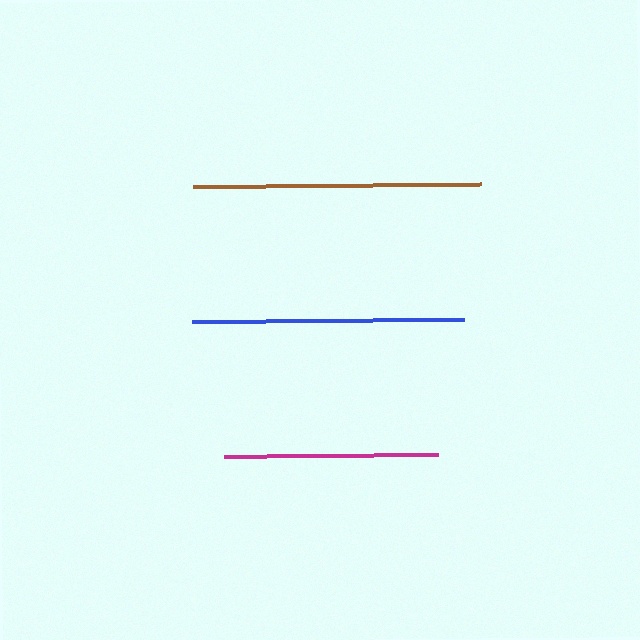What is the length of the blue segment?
The blue segment is approximately 272 pixels long.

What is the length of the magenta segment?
The magenta segment is approximately 214 pixels long.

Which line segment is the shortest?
The magenta line is the shortest at approximately 214 pixels.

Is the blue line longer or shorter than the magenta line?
The blue line is longer than the magenta line.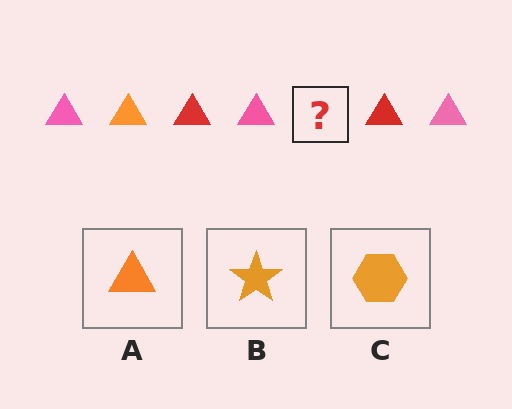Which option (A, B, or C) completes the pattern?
A.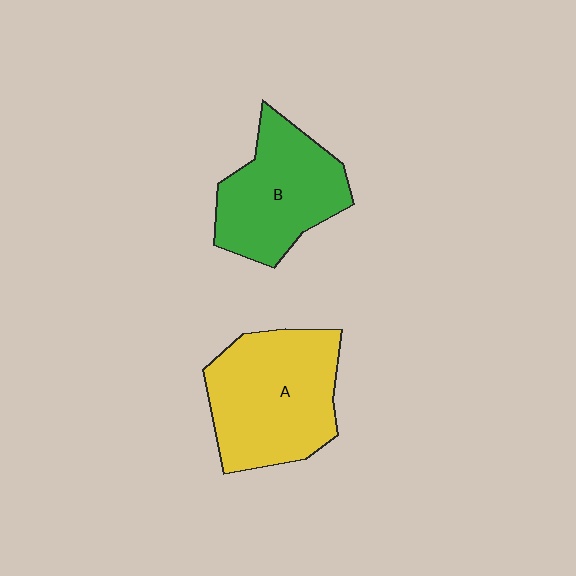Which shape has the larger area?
Shape A (yellow).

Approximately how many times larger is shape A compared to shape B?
Approximately 1.2 times.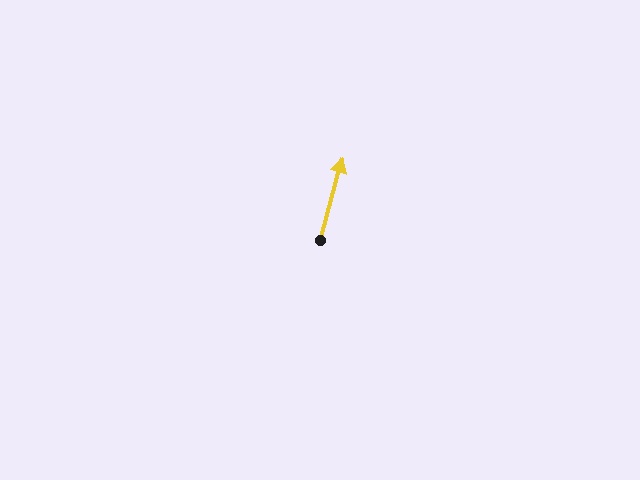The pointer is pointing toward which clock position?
Roughly 1 o'clock.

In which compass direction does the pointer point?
North.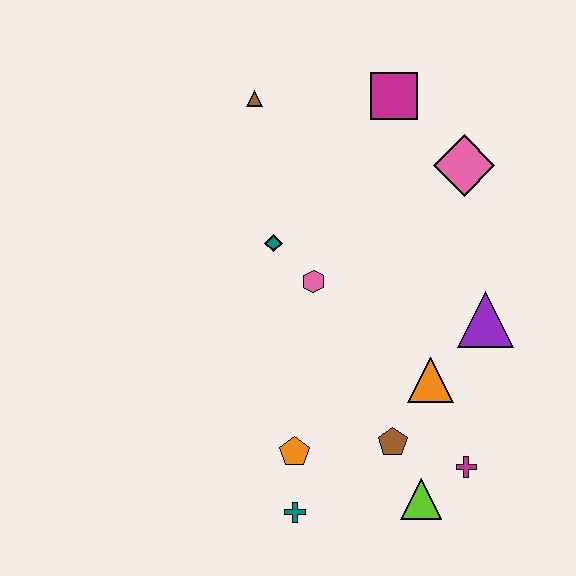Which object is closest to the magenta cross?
The lime triangle is closest to the magenta cross.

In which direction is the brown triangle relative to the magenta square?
The brown triangle is to the left of the magenta square.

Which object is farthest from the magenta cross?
The brown triangle is farthest from the magenta cross.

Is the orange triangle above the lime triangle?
Yes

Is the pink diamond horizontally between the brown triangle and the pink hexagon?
No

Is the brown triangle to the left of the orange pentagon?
Yes